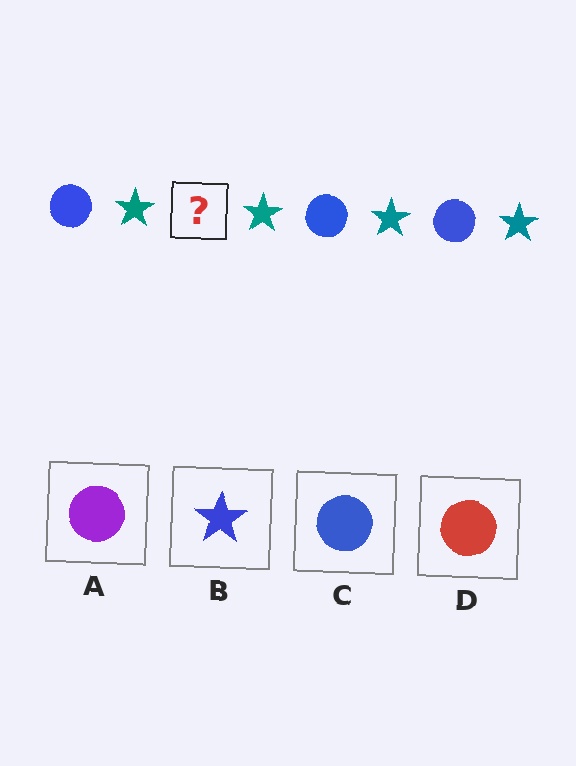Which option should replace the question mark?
Option C.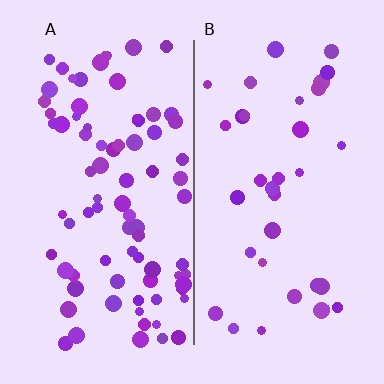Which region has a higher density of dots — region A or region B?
A (the left).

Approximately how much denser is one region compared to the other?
Approximately 2.3× — region A over region B.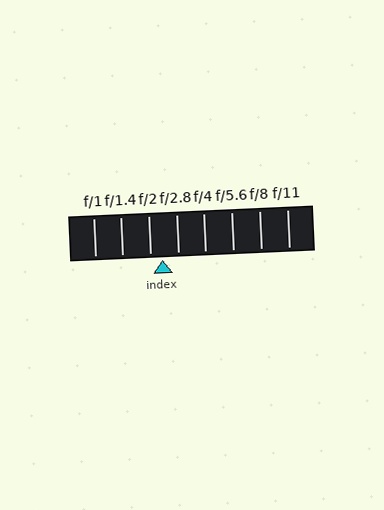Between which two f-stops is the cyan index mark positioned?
The index mark is between f/2 and f/2.8.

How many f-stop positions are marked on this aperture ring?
There are 8 f-stop positions marked.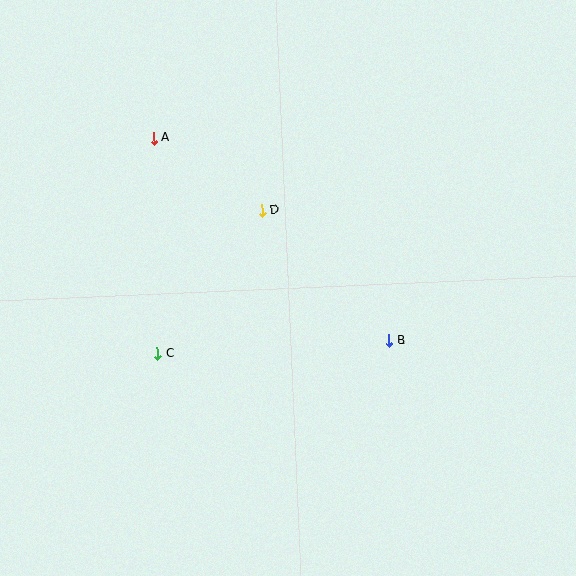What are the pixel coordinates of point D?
Point D is at (262, 210).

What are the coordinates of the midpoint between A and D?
The midpoint between A and D is at (208, 174).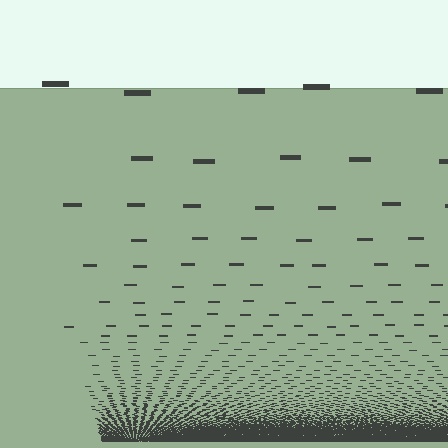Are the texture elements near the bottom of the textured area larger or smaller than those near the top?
Smaller. The gradient is inverted — elements near the bottom are smaller and denser.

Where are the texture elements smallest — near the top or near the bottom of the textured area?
Near the bottom.